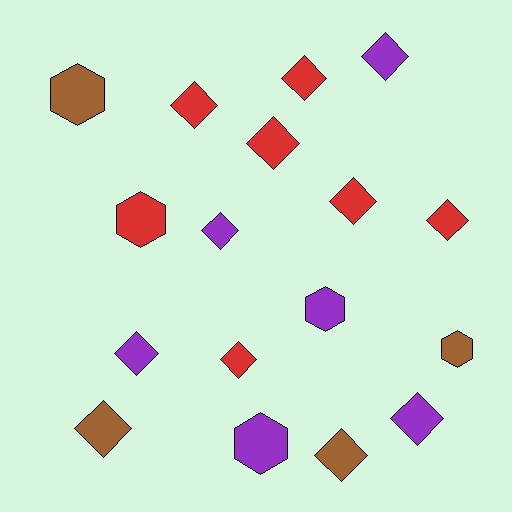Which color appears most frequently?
Red, with 7 objects.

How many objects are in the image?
There are 17 objects.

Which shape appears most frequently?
Diamond, with 12 objects.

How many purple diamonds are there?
There are 4 purple diamonds.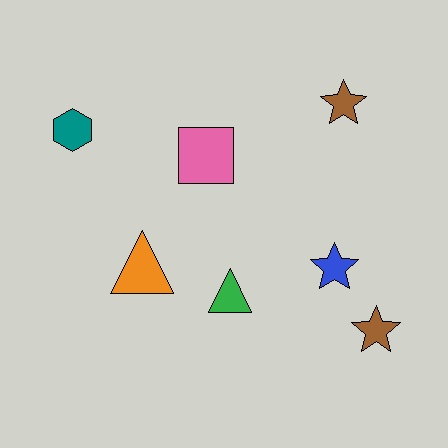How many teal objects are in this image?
There is 1 teal object.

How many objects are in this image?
There are 7 objects.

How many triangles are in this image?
There are 2 triangles.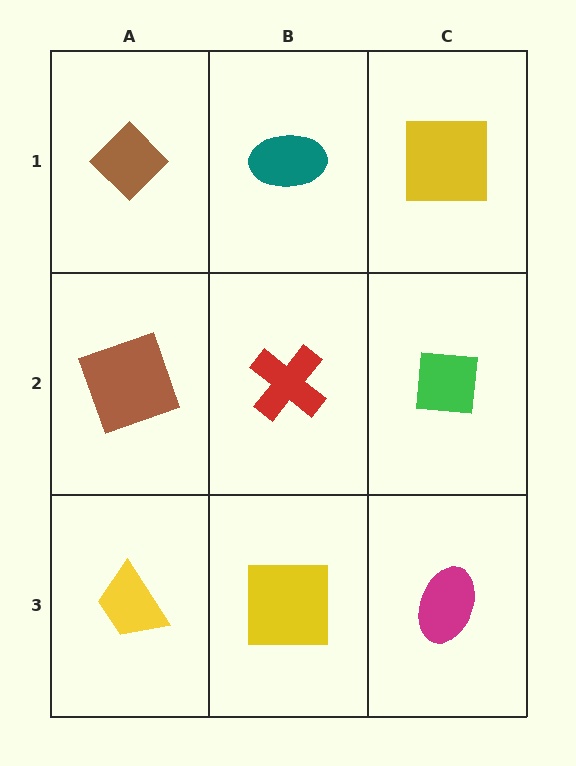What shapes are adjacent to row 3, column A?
A brown square (row 2, column A), a yellow square (row 3, column B).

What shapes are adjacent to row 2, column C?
A yellow square (row 1, column C), a magenta ellipse (row 3, column C), a red cross (row 2, column B).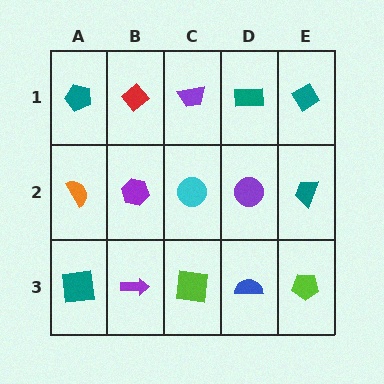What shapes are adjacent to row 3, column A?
An orange semicircle (row 2, column A), a purple arrow (row 3, column B).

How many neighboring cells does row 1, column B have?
3.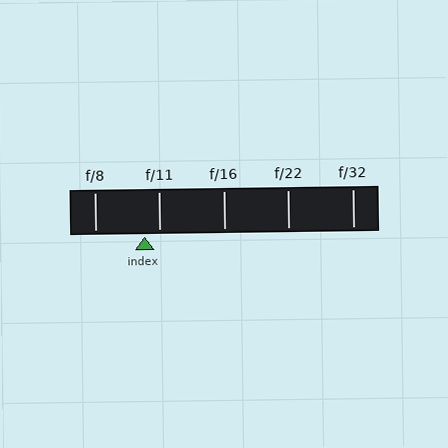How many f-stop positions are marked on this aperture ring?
There are 5 f-stop positions marked.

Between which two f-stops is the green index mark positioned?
The index mark is between f/8 and f/11.